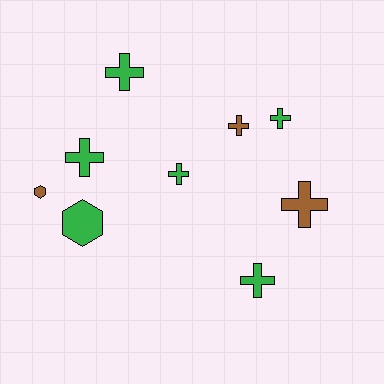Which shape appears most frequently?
Cross, with 7 objects.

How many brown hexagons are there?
There is 1 brown hexagon.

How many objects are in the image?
There are 9 objects.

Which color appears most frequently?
Green, with 6 objects.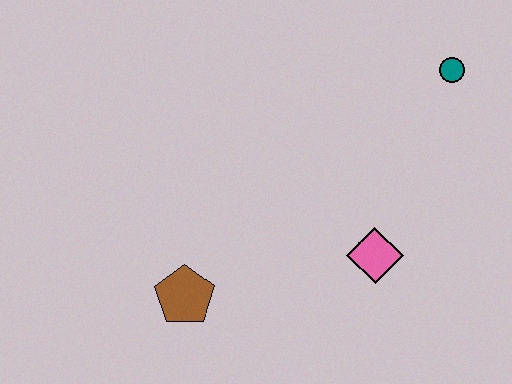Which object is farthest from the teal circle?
The brown pentagon is farthest from the teal circle.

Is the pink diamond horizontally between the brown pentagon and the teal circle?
Yes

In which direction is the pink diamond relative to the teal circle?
The pink diamond is below the teal circle.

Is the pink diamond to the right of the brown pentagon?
Yes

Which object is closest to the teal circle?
The pink diamond is closest to the teal circle.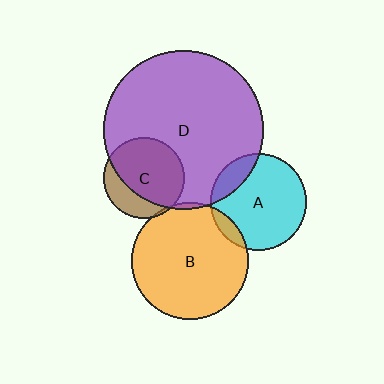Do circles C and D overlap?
Yes.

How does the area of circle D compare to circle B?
Approximately 1.9 times.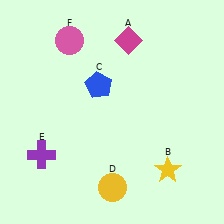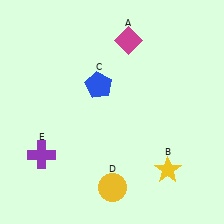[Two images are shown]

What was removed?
The pink circle (F) was removed in Image 2.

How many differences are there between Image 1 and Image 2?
There is 1 difference between the two images.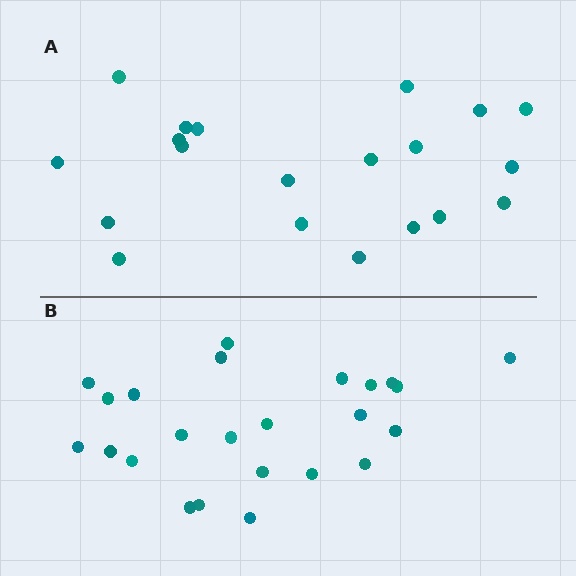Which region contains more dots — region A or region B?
Region B (the bottom region) has more dots.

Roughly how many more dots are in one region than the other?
Region B has about 4 more dots than region A.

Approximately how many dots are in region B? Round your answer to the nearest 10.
About 20 dots. (The exact count is 24, which rounds to 20.)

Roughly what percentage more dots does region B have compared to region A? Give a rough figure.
About 20% more.